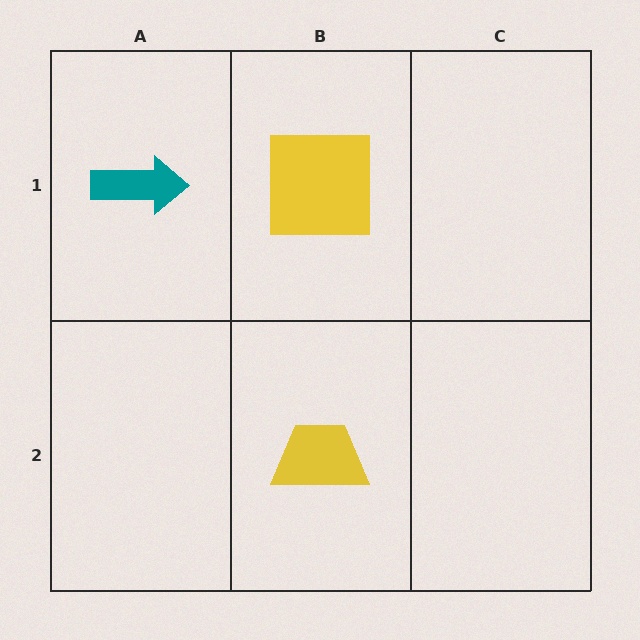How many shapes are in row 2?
1 shape.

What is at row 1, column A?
A teal arrow.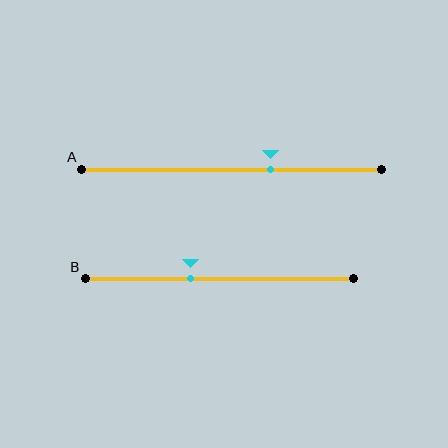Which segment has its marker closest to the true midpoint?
Segment B has its marker closest to the true midpoint.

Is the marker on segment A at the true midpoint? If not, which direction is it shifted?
No, the marker on segment A is shifted to the right by about 13% of the segment length.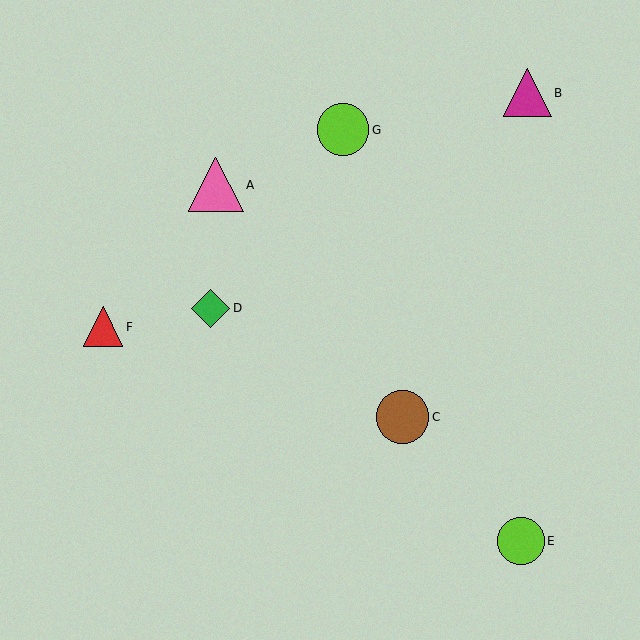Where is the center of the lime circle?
The center of the lime circle is at (343, 130).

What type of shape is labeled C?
Shape C is a brown circle.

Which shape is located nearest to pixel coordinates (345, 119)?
The lime circle (labeled G) at (343, 130) is nearest to that location.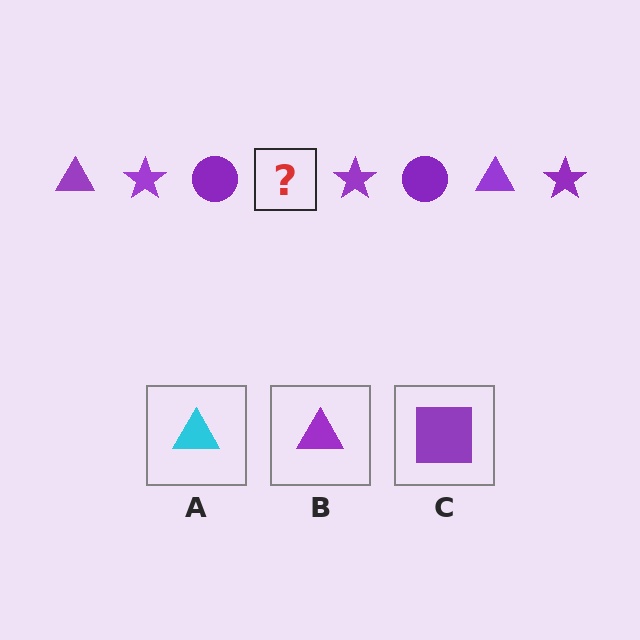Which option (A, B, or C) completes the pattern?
B.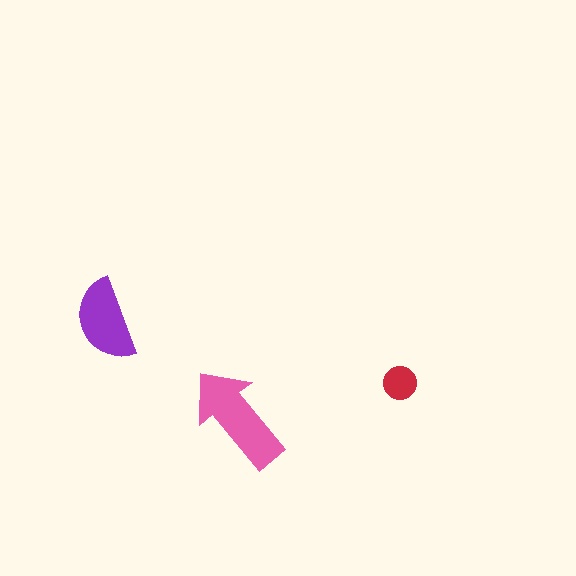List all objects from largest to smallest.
The pink arrow, the purple semicircle, the red circle.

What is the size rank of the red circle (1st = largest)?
3rd.